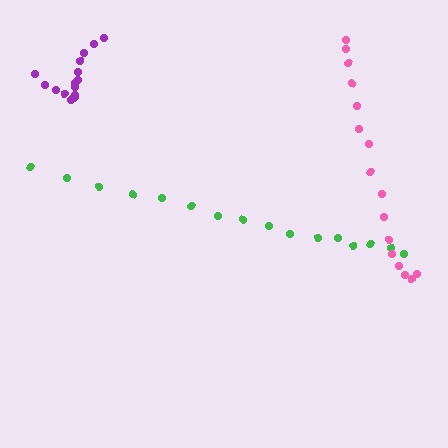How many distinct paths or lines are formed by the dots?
There are 3 distinct paths.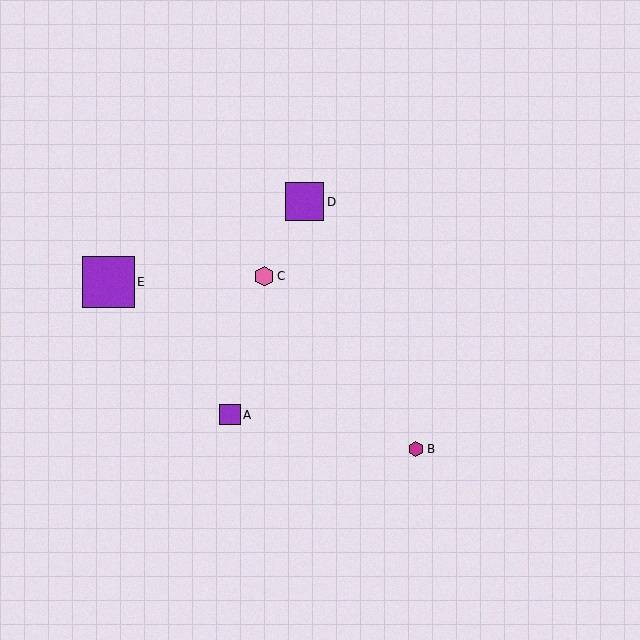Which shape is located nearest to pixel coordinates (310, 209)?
The purple square (labeled D) at (305, 202) is nearest to that location.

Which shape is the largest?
The purple square (labeled E) is the largest.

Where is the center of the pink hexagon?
The center of the pink hexagon is at (264, 276).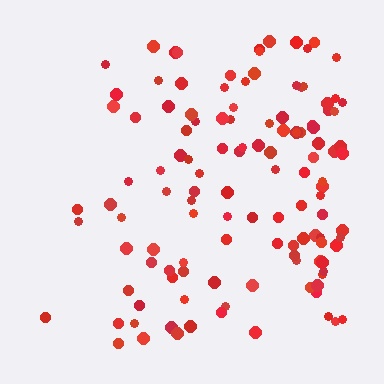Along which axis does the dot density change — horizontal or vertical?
Horizontal.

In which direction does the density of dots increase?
From left to right, with the right side densest.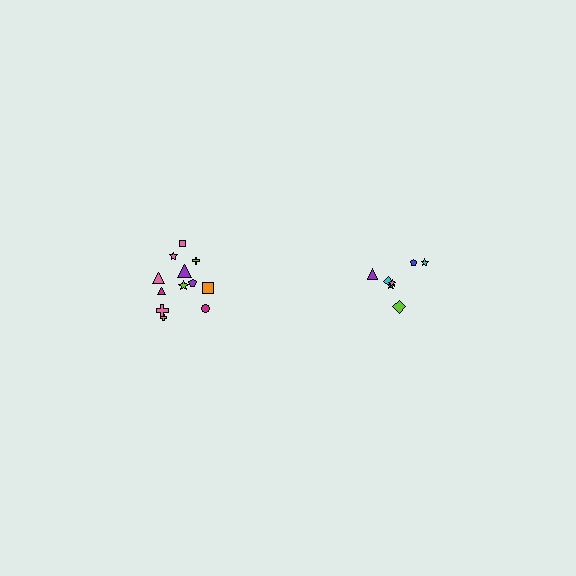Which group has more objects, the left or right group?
The left group.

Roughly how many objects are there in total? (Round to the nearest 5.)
Roughly 20 objects in total.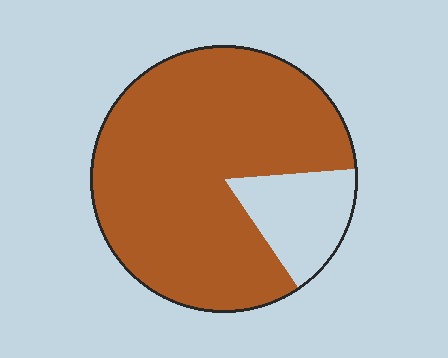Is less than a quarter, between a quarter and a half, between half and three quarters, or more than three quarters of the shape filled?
More than three quarters.